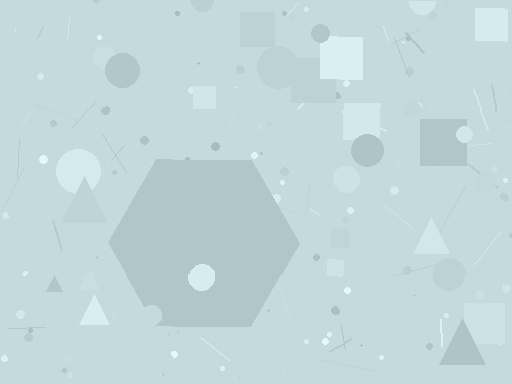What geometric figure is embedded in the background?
A hexagon is embedded in the background.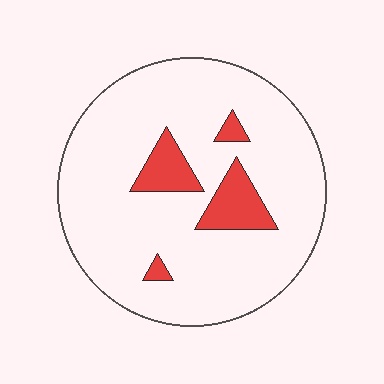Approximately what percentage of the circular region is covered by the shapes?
Approximately 10%.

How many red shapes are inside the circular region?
4.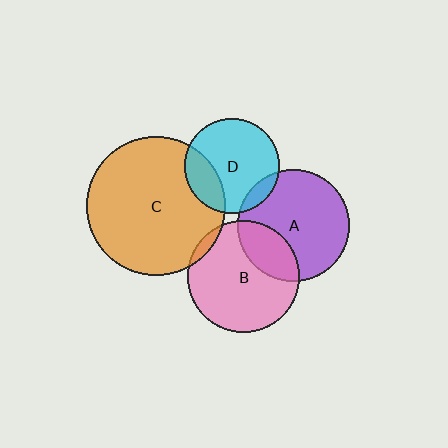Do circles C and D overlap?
Yes.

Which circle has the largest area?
Circle C (orange).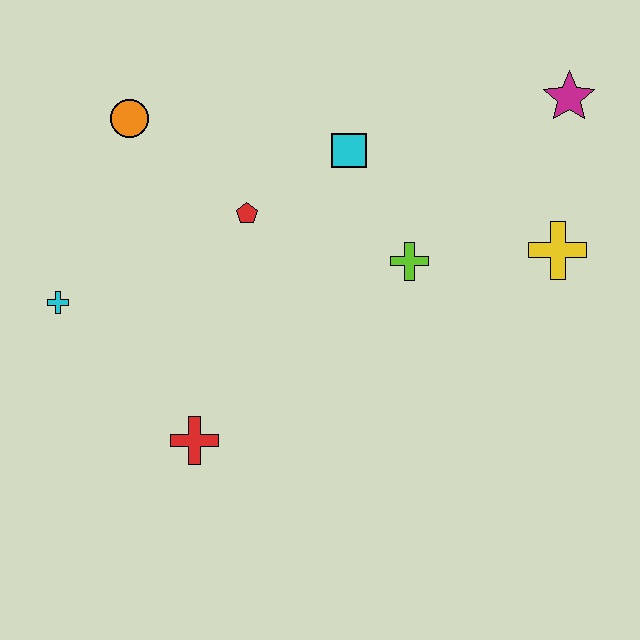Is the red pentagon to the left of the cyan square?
Yes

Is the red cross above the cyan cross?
No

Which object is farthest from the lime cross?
The cyan cross is farthest from the lime cross.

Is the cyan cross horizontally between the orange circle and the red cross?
No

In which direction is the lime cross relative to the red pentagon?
The lime cross is to the right of the red pentagon.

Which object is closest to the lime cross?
The cyan square is closest to the lime cross.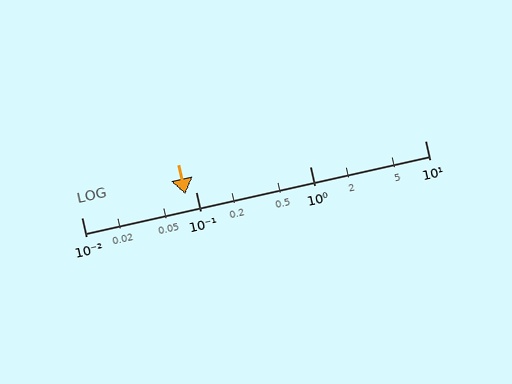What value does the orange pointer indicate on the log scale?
The pointer indicates approximately 0.081.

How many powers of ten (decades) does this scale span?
The scale spans 3 decades, from 0.01 to 10.